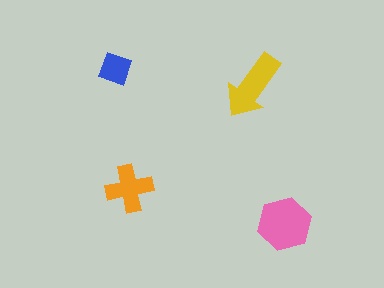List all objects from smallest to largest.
The blue diamond, the orange cross, the yellow arrow, the pink hexagon.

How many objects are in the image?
There are 4 objects in the image.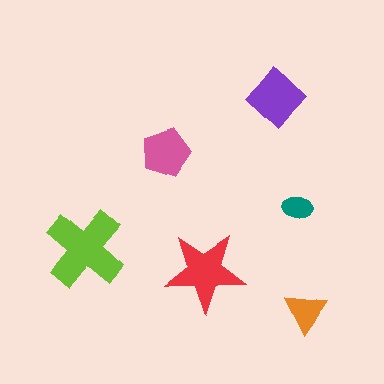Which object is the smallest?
The teal ellipse.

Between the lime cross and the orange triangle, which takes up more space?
The lime cross.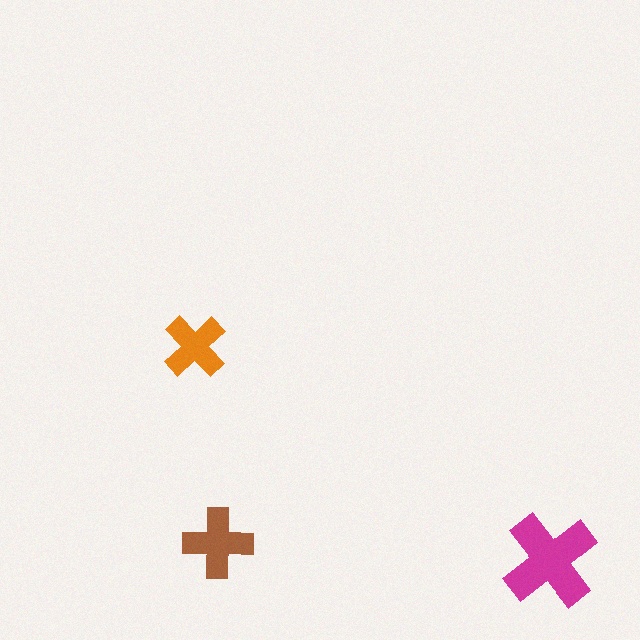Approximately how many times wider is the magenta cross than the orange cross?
About 1.5 times wider.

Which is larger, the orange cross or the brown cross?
The brown one.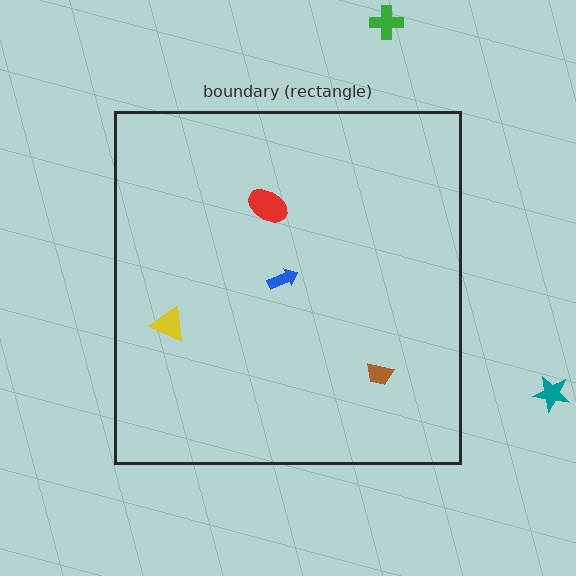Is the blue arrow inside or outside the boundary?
Inside.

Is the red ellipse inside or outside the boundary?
Inside.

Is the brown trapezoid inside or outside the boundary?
Inside.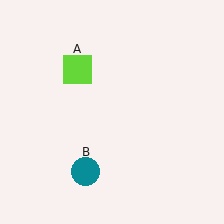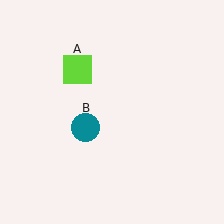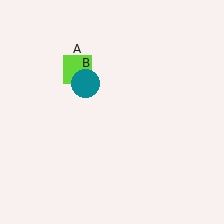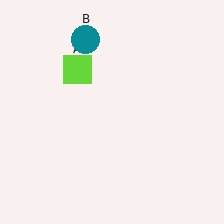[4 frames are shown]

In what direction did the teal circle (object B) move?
The teal circle (object B) moved up.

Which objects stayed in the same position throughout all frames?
Lime square (object A) remained stationary.